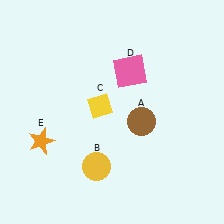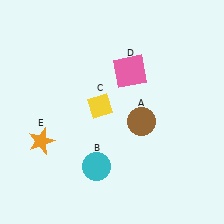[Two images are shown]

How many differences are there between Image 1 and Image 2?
There is 1 difference between the two images.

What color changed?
The circle (B) changed from yellow in Image 1 to cyan in Image 2.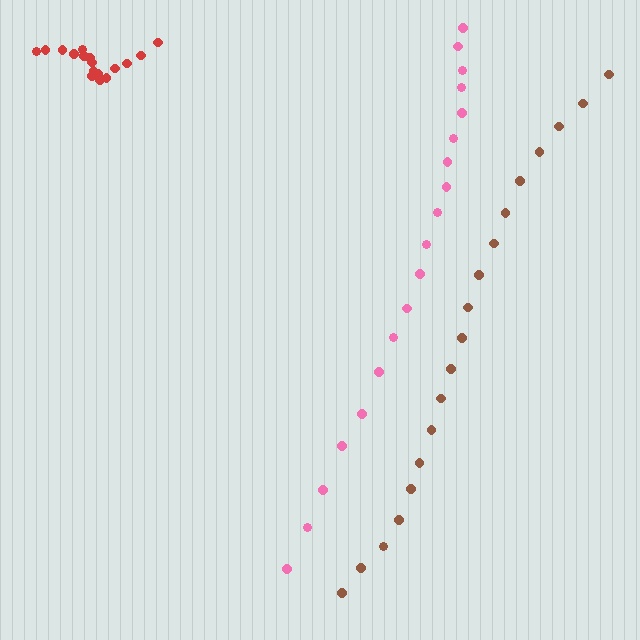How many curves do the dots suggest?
There are 3 distinct paths.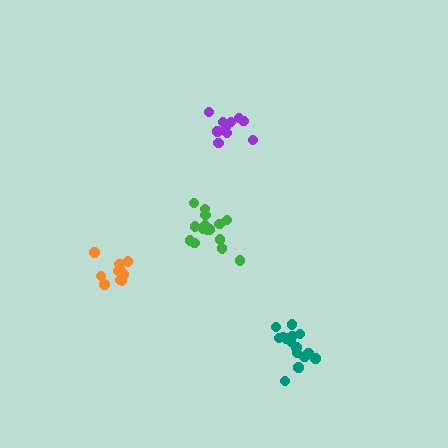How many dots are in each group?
Group 1: 10 dots, Group 2: 15 dots, Group 3: 15 dots, Group 4: 10 dots (50 total).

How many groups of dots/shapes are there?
There are 4 groups.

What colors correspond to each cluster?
The clusters are colored: orange, green, teal, purple.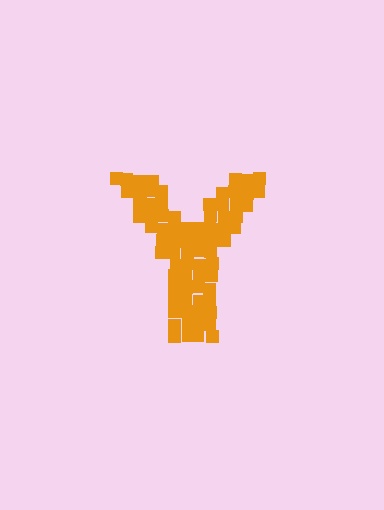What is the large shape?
The large shape is the letter Y.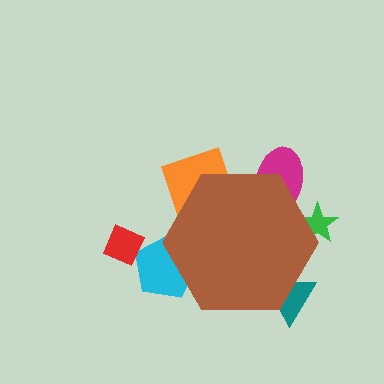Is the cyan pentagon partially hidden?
Yes, the cyan pentagon is partially hidden behind the brown hexagon.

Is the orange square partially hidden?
Yes, the orange square is partially hidden behind the brown hexagon.